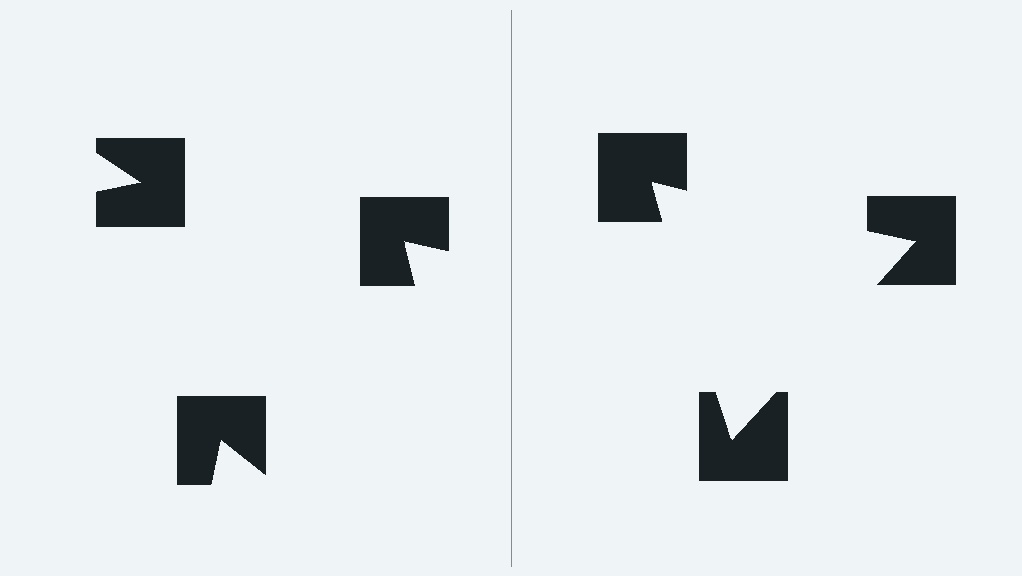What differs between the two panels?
The notched squares are positioned identically on both sides; only the wedge orientations differ. On the right they align to a triangle; on the left they are misaligned.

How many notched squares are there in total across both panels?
6 — 3 on each side.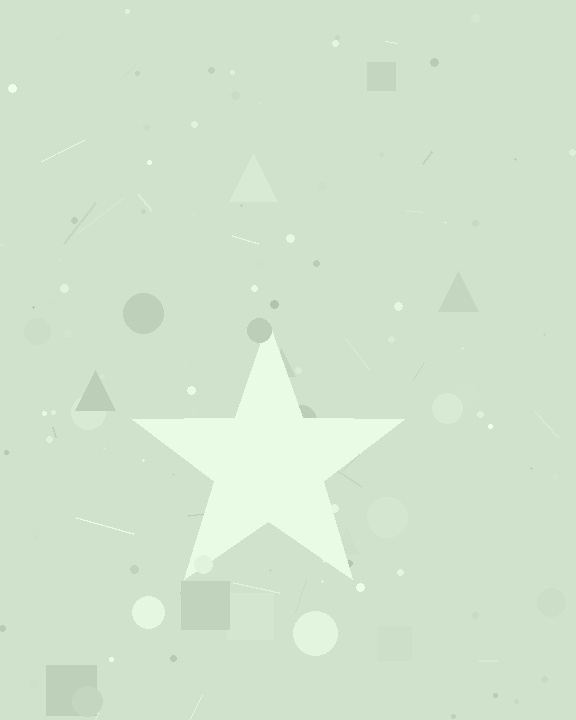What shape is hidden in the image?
A star is hidden in the image.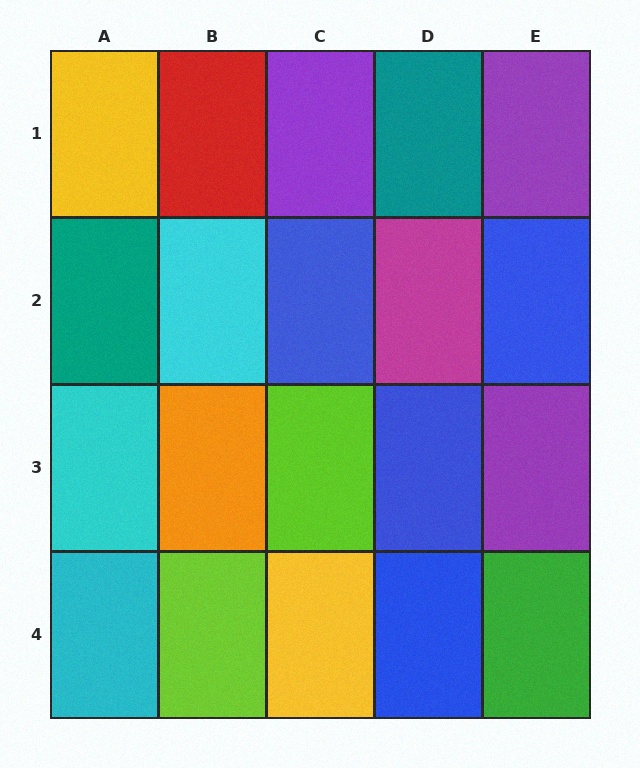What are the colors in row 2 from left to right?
Teal, cyan, blue, magenta, blue.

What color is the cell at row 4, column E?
Green.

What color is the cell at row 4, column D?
Blue.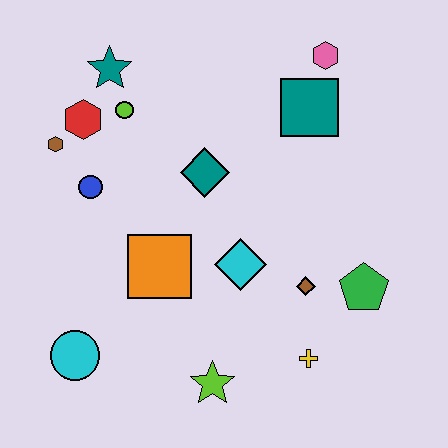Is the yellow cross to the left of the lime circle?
No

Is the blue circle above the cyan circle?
Yes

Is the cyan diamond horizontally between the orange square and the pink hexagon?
Yes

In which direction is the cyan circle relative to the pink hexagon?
The cyan circle is below the pink hexagon.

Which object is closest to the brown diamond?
The green pentagon is closest to the brown diamond.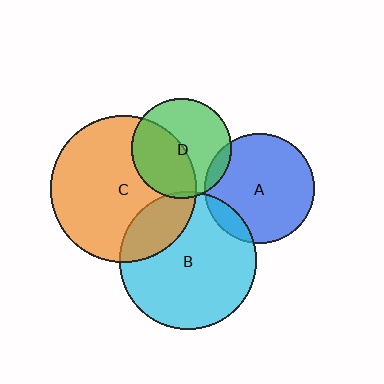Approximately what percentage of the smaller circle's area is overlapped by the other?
Approximately 10%.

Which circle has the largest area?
Circle C (orange).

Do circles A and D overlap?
Yes.